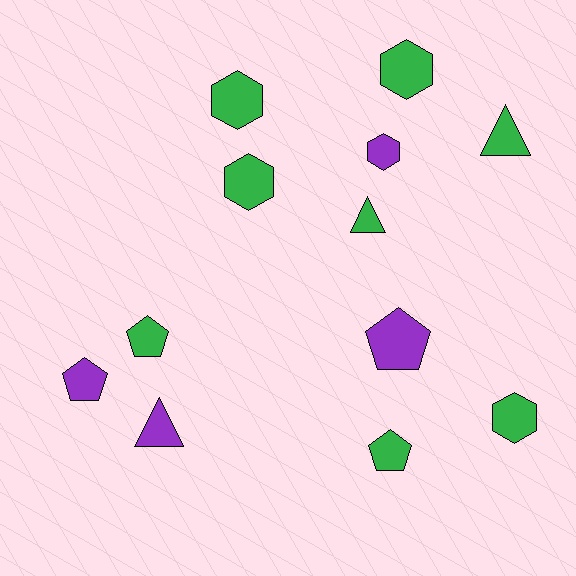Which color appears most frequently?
Green, with 8 objects.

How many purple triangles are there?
There is 1 purple triangle.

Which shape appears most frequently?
Hexagon, with 5 objects.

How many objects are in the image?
There are 12 objects.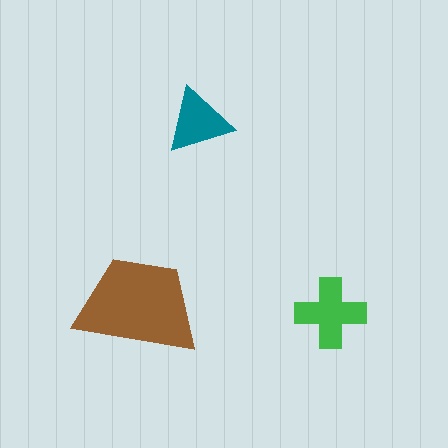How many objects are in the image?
There are 3 objects in the image.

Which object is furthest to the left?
The brown trapezoid is leftmost.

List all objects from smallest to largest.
The teal triangle, the green cross, the brown trapezoid.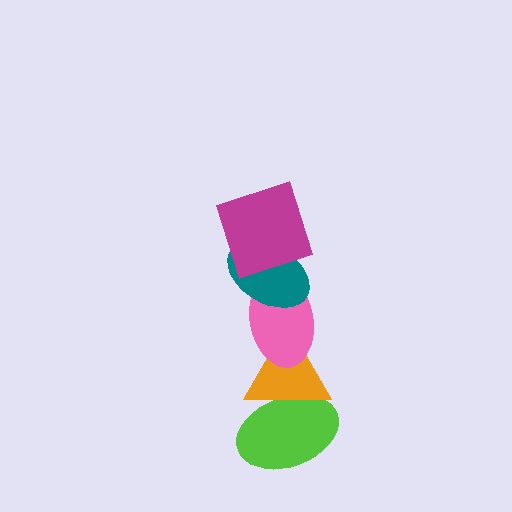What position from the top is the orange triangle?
The orange triangle is 4th from the top.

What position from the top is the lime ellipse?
The lime ellipse is 5th from the top.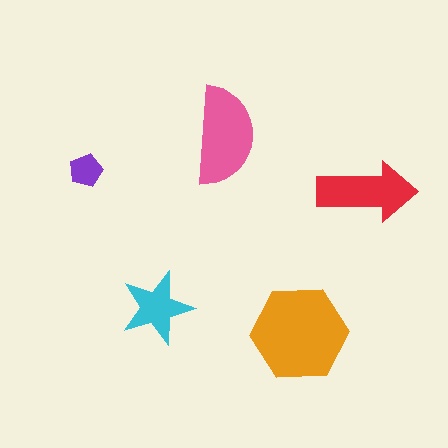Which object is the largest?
The orange hexagon.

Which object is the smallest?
The purple pentagon.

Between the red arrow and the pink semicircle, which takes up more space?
The pink semicircle.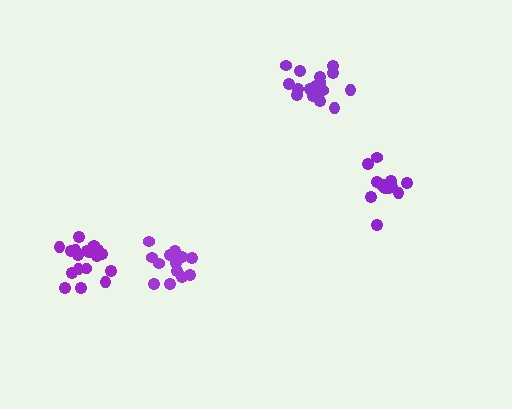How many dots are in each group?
Group 1: 17 dots, Group 2: 18 dots, Group 3: 13 dots, Group 4: 13 dots (61 total).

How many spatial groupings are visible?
There are 4 spatial groupings.